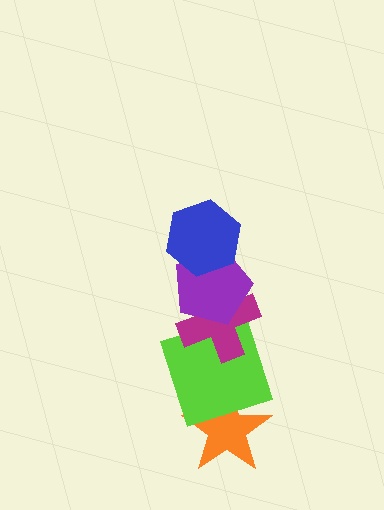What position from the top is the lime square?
The lime square is 4th from the top.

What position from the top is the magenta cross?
The magenta cross is 3rd from the top.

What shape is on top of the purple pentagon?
The blue hexagon is on top of the purple pentagon.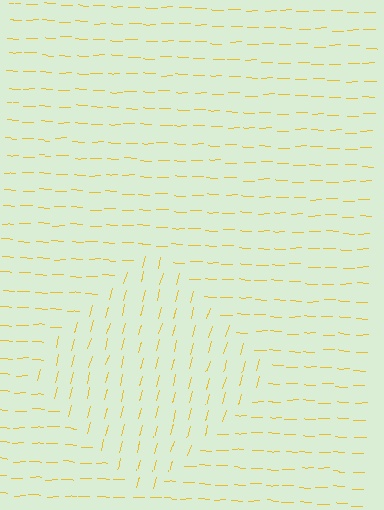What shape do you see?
I see a diamond.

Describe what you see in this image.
The image is filled with small yellow line segments. A diamond region in the image has lines oriented differently from the surrounding lines, creating a visible texture boundary.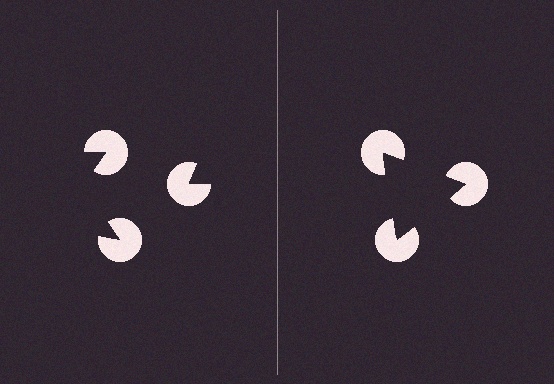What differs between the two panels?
The pac-man discs are positioned identically on both sides; only the wedge orientations differ. On the right they align to a triangle; on the left they are misaligned.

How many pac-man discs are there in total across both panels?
6 — 3 on each side.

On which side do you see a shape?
An illusory triangle appears on the right side. On the left side the wedge cuts are rotated, so no coherent shape forms.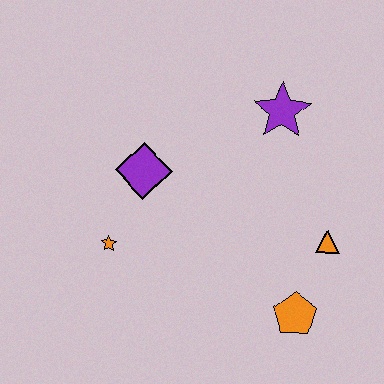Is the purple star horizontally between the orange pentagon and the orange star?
Yes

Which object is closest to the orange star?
The purple diamond is closest to the orange star.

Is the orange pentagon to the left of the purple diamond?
No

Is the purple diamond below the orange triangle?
No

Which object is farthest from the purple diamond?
The orange pentagon is farthest from the purple diamond.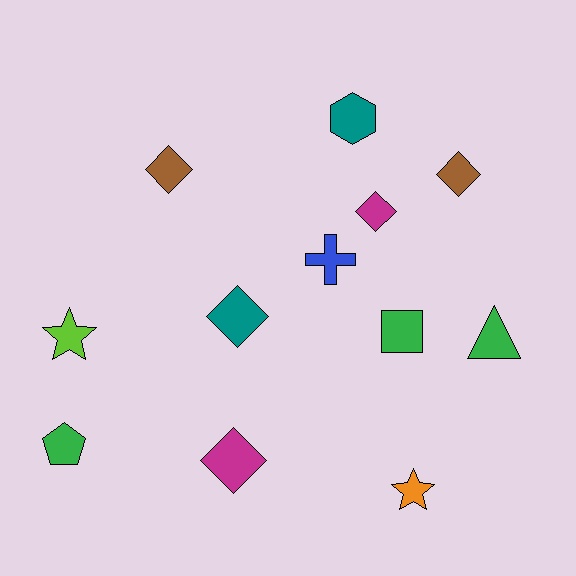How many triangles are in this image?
There is 1 triangle.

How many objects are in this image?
There are 12 objects.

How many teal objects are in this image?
There are 2 teal objects.